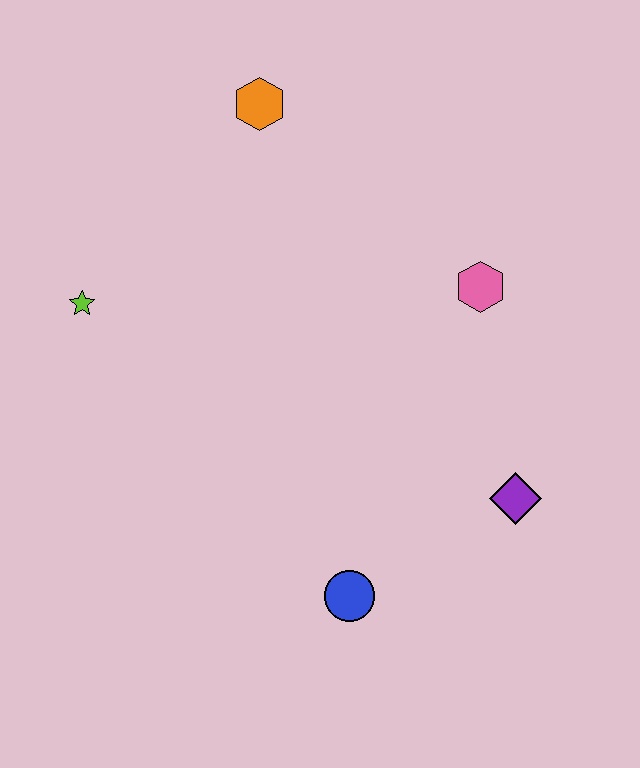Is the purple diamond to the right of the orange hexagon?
Yes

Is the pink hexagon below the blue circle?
No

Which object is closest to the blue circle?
The purple diamond is closest to the blue circle.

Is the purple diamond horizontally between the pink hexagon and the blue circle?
No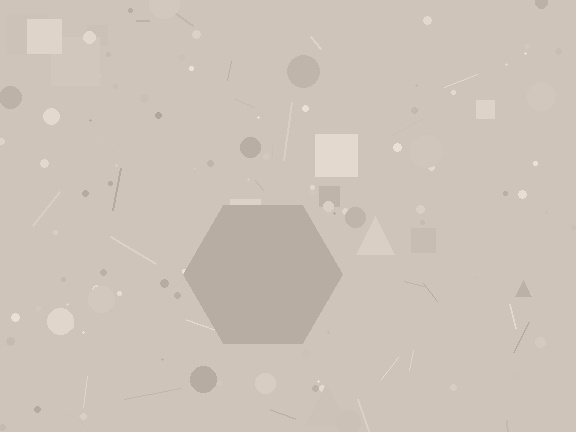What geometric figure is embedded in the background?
A hexagon is embedded in the background.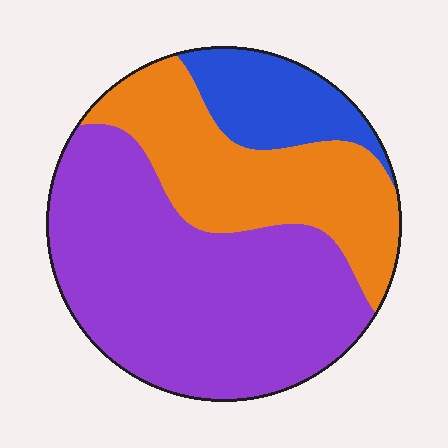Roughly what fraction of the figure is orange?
Orange covers around 30% of the figure.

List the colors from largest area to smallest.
From largest to smallest: purple, orange, blue.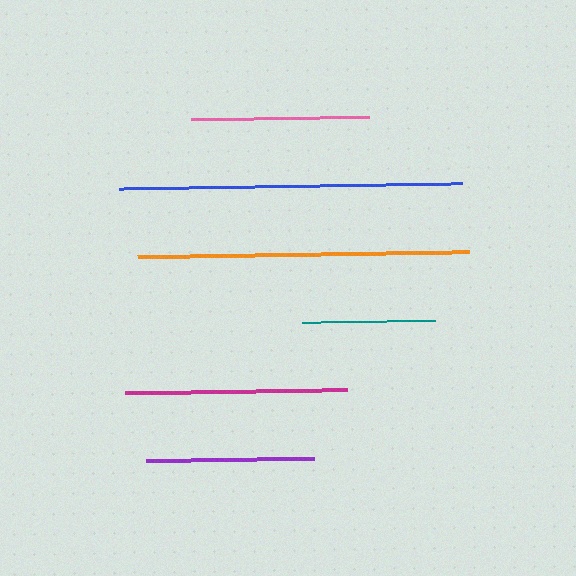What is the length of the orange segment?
The orange segment is approximately 331 pixels long.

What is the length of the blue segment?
The blue segment is approximately 343 pixels long.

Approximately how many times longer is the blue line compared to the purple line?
The blue line is approximately 2.0 times the length of the purple line.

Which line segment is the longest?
The blue line is the longest at approximately 343 pixels.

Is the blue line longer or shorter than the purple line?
The blue line is longer than the purple line.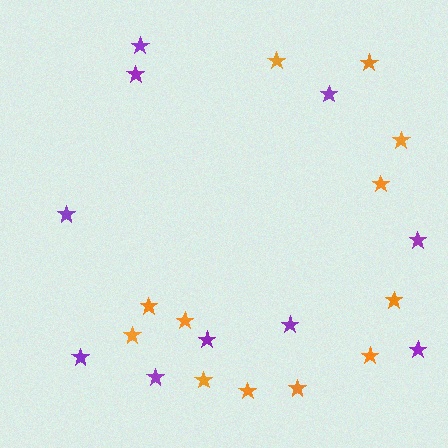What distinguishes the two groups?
There are 2 groups: one group of orange stars (12) and one group of purple stars (10).